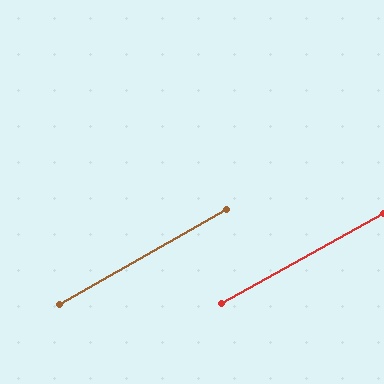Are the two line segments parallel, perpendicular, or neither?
Parallel — their directions differ by only 0.6°.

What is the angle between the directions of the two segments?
Approximately 1 degree.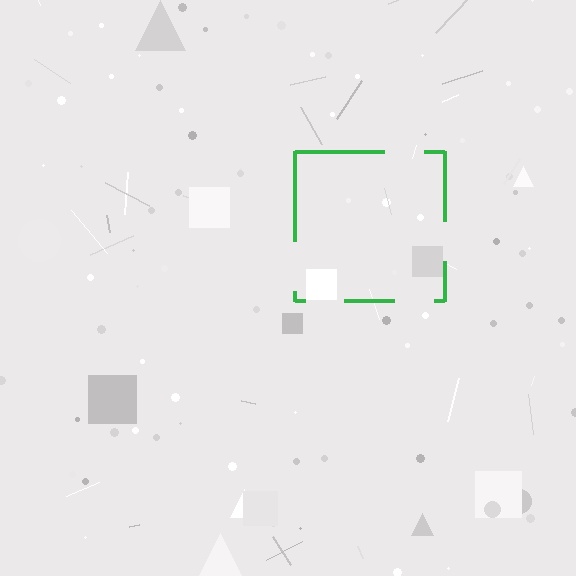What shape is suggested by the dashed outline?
The dashed outline suggests a square.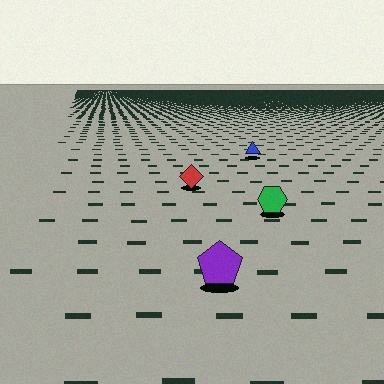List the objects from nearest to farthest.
From nearest to farthest: the purple pentagon, the green hexagon, the red diamond, the blue triangle.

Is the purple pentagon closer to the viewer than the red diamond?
Yes. The purple pentagon is closer — you can tell from the texture gradient: the ground texture is coarser near it.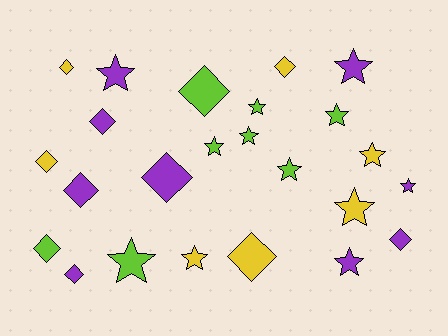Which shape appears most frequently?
Star, with 13 objects.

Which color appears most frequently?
Purple, with 9 objects.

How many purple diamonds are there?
There are 5 purple diamonds.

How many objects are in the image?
There are 24 objects.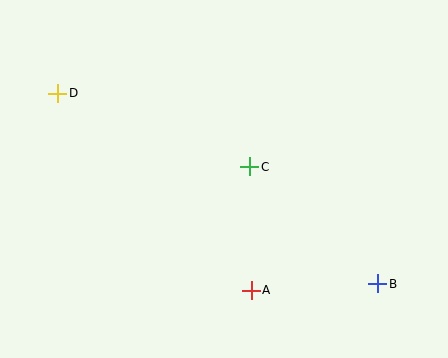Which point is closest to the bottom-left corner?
Point A is closest to the bottom-left corner.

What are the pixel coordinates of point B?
Point B is at (378, 284).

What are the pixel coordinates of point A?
Point A is at (251, 290).